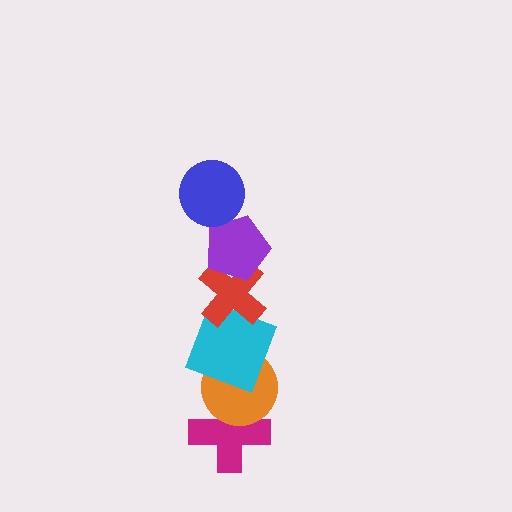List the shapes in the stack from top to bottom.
From top to bottom: the blue circle, the purple pentagon, the red cross, the cyan square, the orange circle, the magenta cross.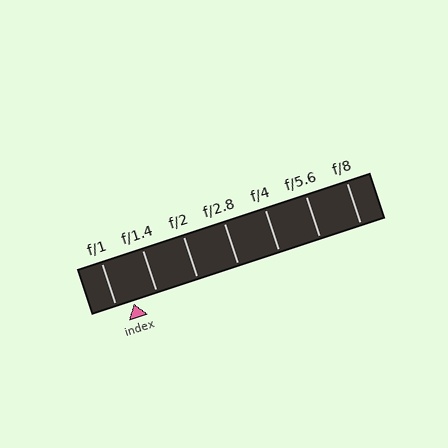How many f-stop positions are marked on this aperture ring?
There are 7 f-stop positions marked.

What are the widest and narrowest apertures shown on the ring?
The widest aperture shown is f/1 and the narrowest is f/8.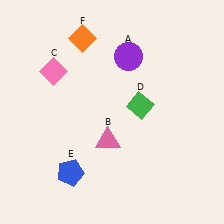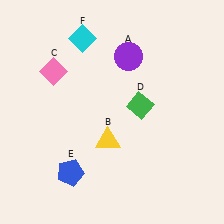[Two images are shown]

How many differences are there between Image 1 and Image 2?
There are 2 differences between the two images.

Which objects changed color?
B changed from pink to yellow. F changed from orange to cyan.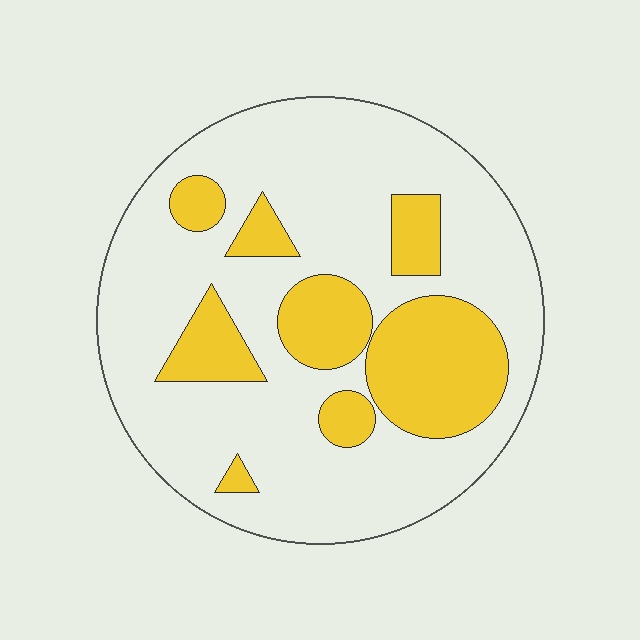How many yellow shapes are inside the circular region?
8.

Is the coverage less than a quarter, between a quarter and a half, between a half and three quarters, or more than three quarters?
Between a quarter and a half.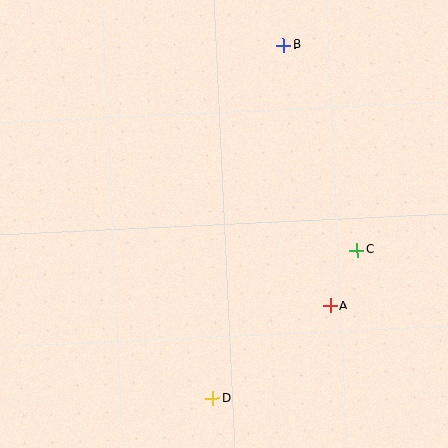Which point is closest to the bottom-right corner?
Point A is closest to the bottom-right corner.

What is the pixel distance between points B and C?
The distance between B and C is 218 pixels.